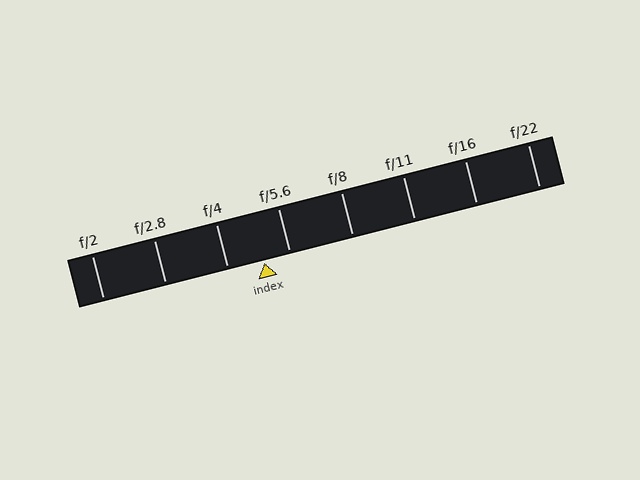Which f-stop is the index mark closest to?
The index mark is closest to f/5.6.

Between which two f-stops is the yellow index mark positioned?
The index mark is between f/4 and f/5.6.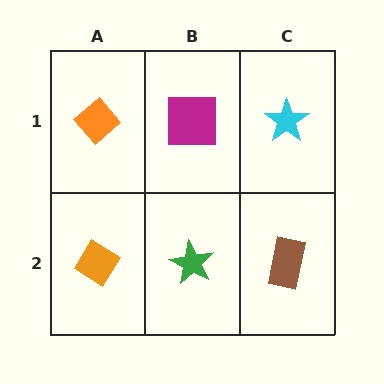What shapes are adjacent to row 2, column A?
An orange diamond (row 1, column A), a green star (row 2, column B).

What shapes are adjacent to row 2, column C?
A cyan star (row 1, column C), a green star (row 2, column B).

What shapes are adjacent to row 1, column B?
A green star (row 2, column B), an orange diamond (row 1, column A), a cyan star (row 1, column C).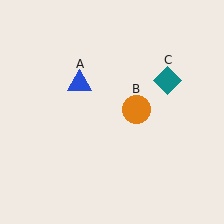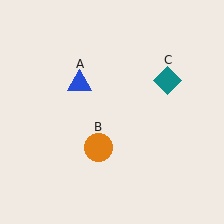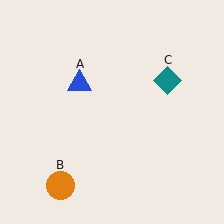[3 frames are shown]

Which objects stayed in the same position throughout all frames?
Blue triangle (object A) and teal diamond (object C) remained stationary.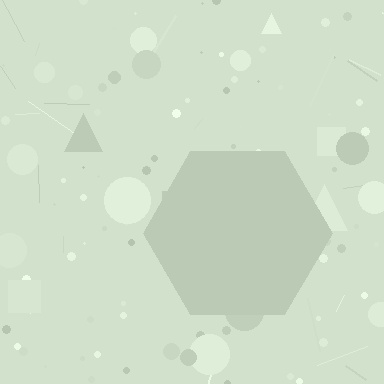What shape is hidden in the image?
A hexagon is hidden in the image.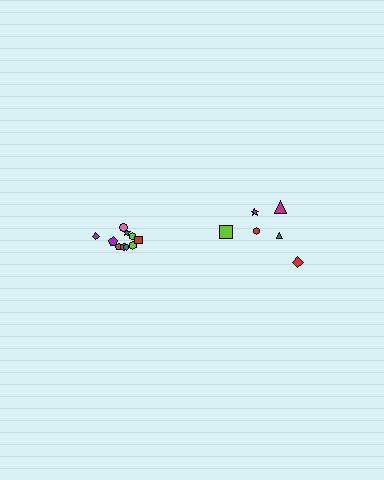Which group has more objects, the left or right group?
The left group.